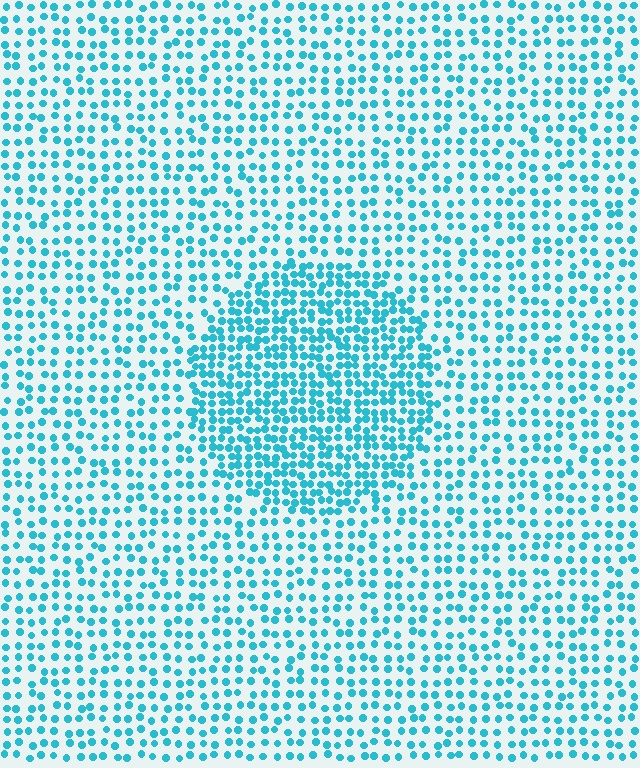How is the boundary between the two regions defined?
The boundary is defined by a change in element density (approximately 1.9x ratio). All elements are the same color, size, and shape.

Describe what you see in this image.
The image contains small cyan elements arranged at two different densities. A circle-shaped region is visible where the elements are more densely packed than the surrounding area.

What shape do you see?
I see a circle.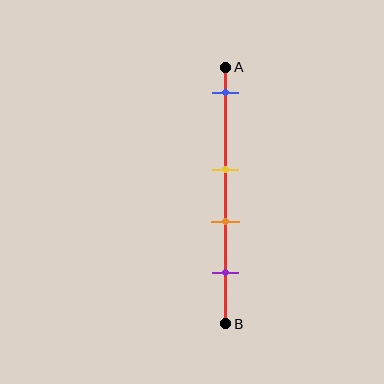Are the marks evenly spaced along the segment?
No, the marks are not evenly spaced.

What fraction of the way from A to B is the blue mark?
The blue mark is approximately 10% (0.1) of the way from A to B.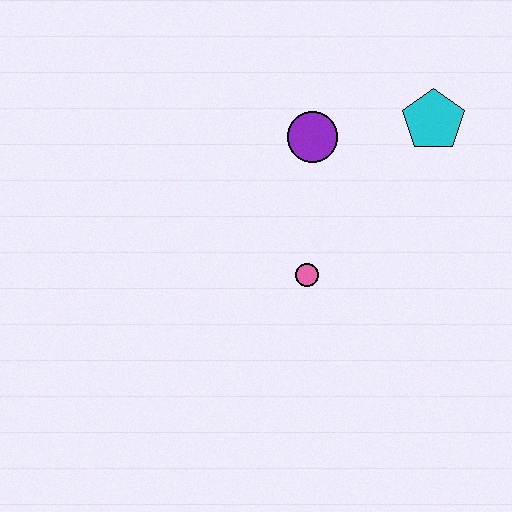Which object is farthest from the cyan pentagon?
The pink circle is farthest from the cyan pentagon.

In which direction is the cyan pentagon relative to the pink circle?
The cyan pentagon is above the pink circle.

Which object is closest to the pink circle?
The purple circle is closest to the pink circle.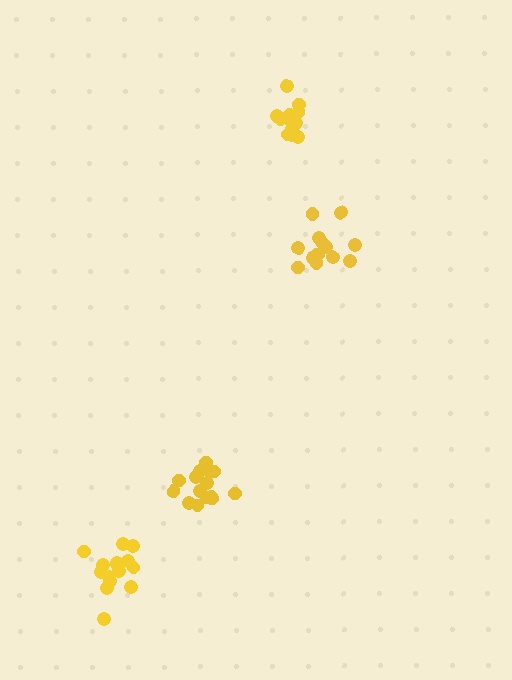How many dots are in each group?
Group 1: 15 dots, Group 2: 16 dots, Group 3: 13 dots, Group 4: 14 dots (58 total).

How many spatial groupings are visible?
There are 4 spatial groupings.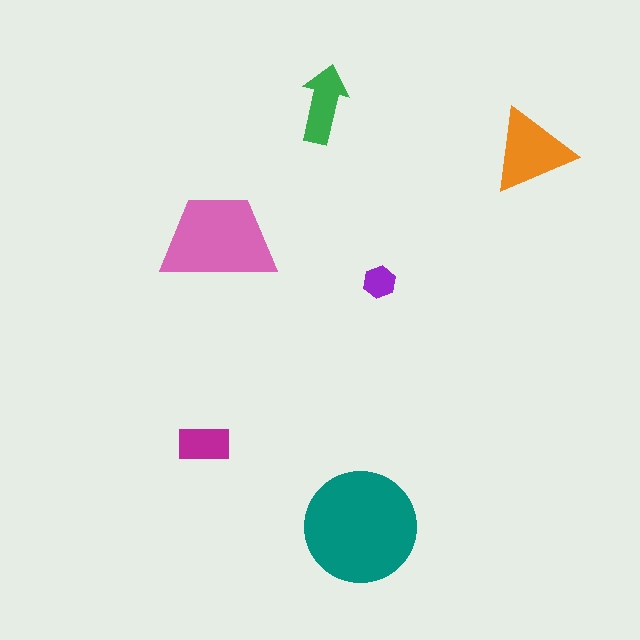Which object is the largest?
The teal circle.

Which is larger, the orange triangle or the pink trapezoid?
The pink trapezoid.